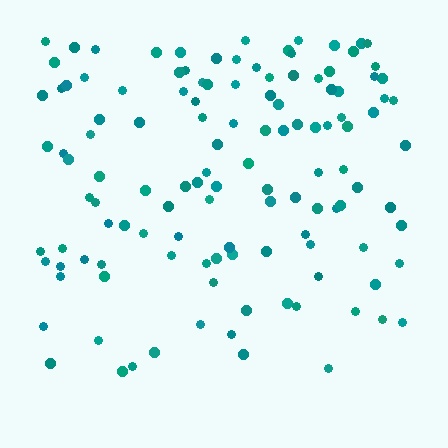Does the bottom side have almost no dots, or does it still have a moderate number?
Still a moderate number, just noticeably fewer than the top.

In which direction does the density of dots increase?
From bottom to top, with the top side densest.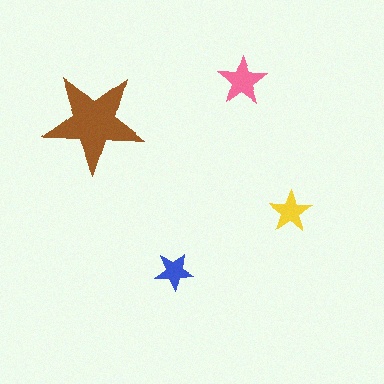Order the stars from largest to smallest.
the brown one, the pink one, the yellow one, the blue one.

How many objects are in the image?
There are 4 objects in the image.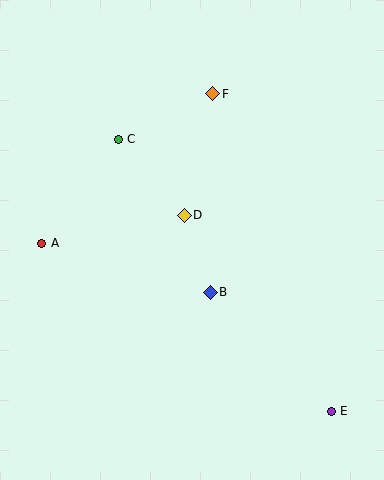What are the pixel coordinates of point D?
Point D is at (184, 215).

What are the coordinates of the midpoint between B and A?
The midpoint between B and A is at (126, 268).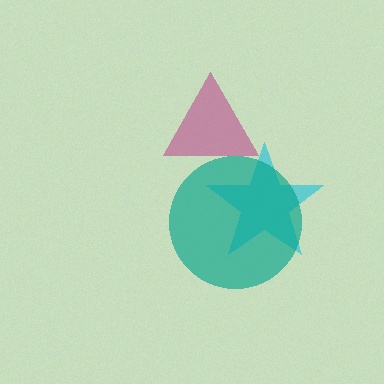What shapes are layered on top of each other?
The layered shapes are: a cyan star, a teal circle, a magenta triangle.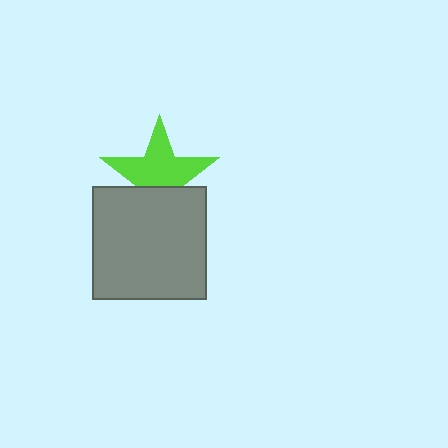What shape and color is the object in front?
The object in front is a gray square.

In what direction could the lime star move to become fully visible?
The lime star could move up. That would shift it out from behind the gray square entirely.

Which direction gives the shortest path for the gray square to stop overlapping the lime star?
Moving down gives the shortest separation.